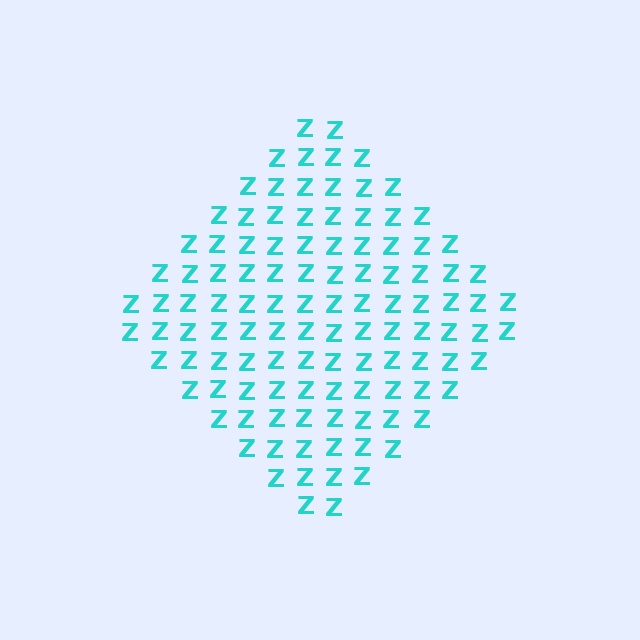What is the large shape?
The large shape is a diamond.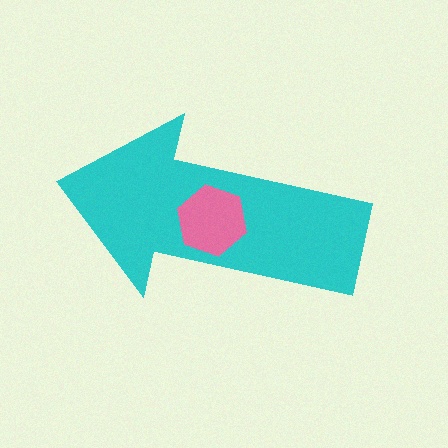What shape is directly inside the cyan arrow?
The pink hexagon.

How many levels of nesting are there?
2.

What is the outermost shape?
The cyan arrow.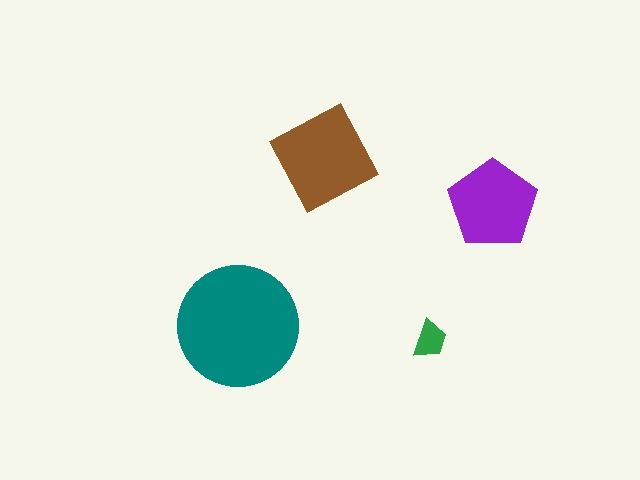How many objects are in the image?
There are 4 objects in the image.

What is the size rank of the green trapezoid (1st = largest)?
4th.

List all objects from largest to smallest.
The teal circle, the brown square, the purple pentagon, the green trapezoid.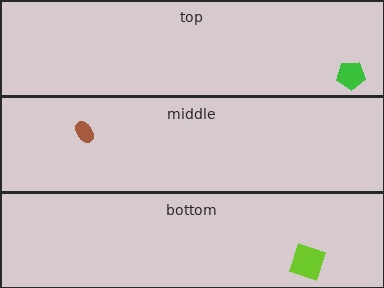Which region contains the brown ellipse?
The middle region.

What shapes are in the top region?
The green pentagon.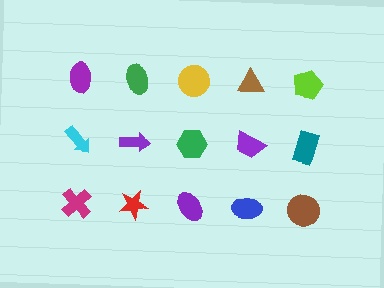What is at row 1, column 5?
A lime pentagon.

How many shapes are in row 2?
5 shapes.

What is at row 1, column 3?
A yellow circle.